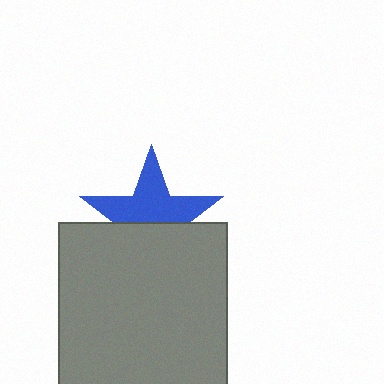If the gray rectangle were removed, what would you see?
You would see the complete blue star.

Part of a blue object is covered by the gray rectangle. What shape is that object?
It is a star.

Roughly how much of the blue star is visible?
About half of it is visible (roughly 56%).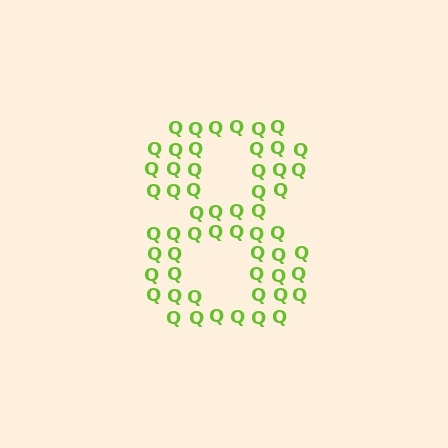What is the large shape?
The large shape is the digit 8.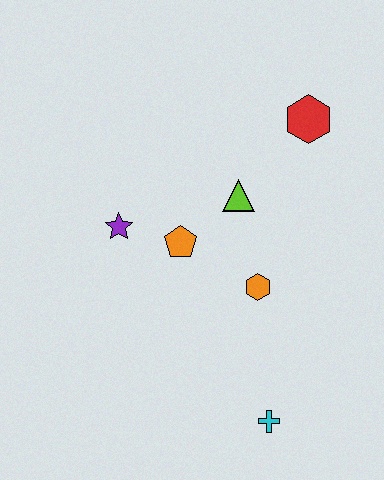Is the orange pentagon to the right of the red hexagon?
No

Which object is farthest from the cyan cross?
The red hexagon is farthest from the cyan cross.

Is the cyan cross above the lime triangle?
No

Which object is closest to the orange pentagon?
The purple star is closest to the orange pentagon.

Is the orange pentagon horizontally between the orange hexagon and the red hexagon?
No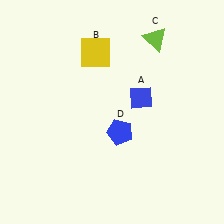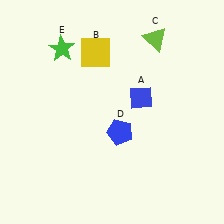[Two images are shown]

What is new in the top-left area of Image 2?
A green star (E) was added in the top-left area of Image 2.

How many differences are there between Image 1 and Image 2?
There is 1 difference between the two images.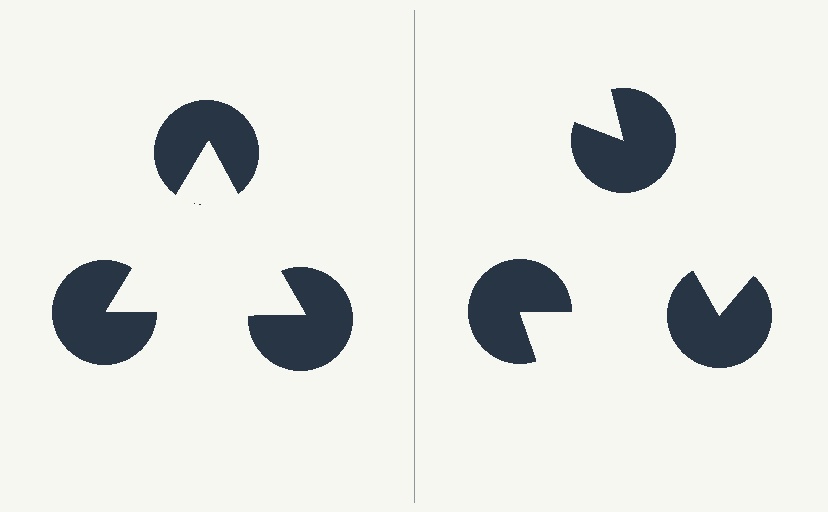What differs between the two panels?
The pac-man discs are positioned identically on both sides; only the wedge orientations differ. On the left they align to a triangle; on the right they are misaligned.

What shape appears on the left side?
An illusory triangle.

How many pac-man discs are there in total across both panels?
6 — 3 on each side.